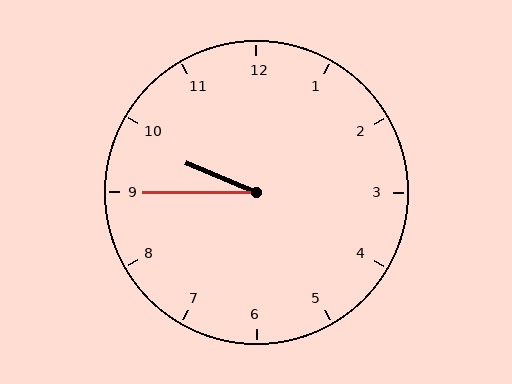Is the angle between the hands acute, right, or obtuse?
It is acute.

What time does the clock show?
9:45.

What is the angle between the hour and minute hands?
Approximately 22 degrees.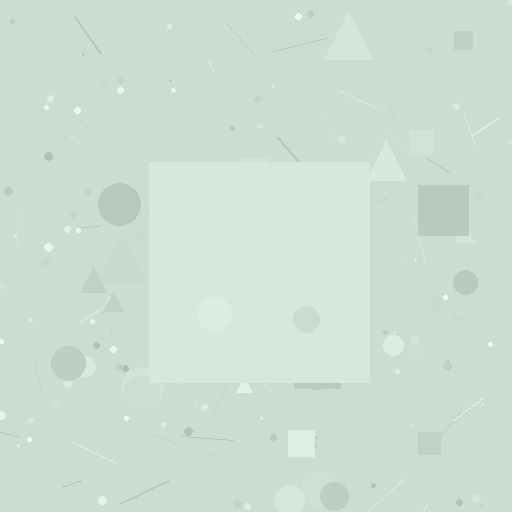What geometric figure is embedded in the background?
A square is embedded in the background.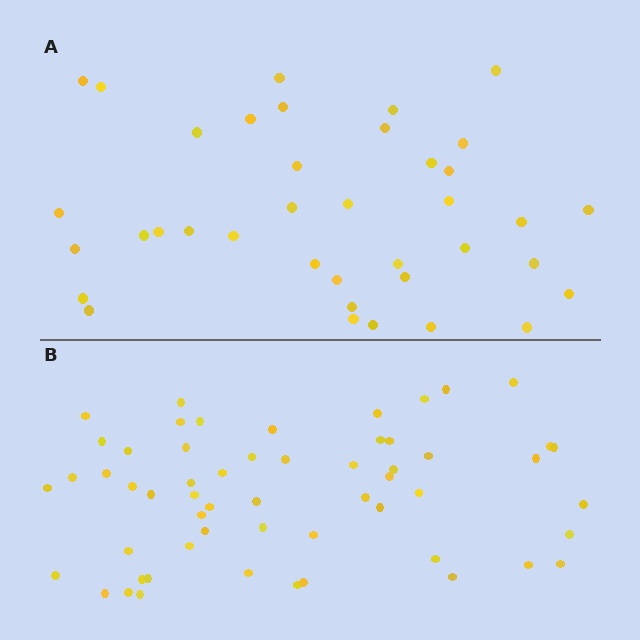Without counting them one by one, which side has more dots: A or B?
Region B (the bottom region) has more dots.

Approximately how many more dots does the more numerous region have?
Region B has approximately 20 more dots than region A.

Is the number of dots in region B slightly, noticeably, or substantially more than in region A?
Region B has substantially more. The ratio is roughly 1.5 to 1.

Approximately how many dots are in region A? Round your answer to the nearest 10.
About 40 dots. (The exact count is 38, which rounds to 40.)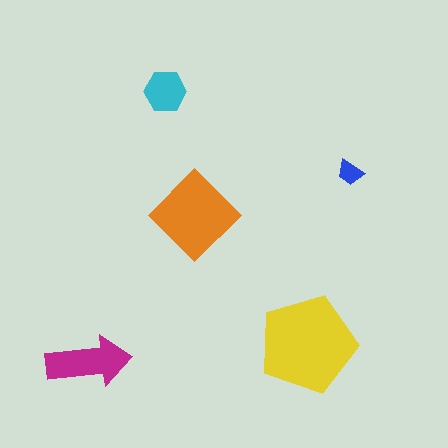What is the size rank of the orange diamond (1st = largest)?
2nd.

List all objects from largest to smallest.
The yellow pentagon, the orange diamond, the magenta arrow, the cyan hexagon, the blue trapezoid.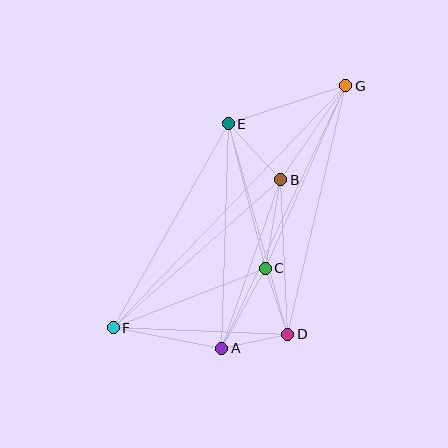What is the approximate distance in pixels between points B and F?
The distance between B and F is approximately 223 pixels.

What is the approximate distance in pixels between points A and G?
The distance between A and G is approximately 290 pixels.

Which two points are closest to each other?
Points A and D are closest to each other.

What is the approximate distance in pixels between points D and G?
The distance between D and G is approximately 255 pixels.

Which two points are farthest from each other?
Points F and G are farthest from each other.